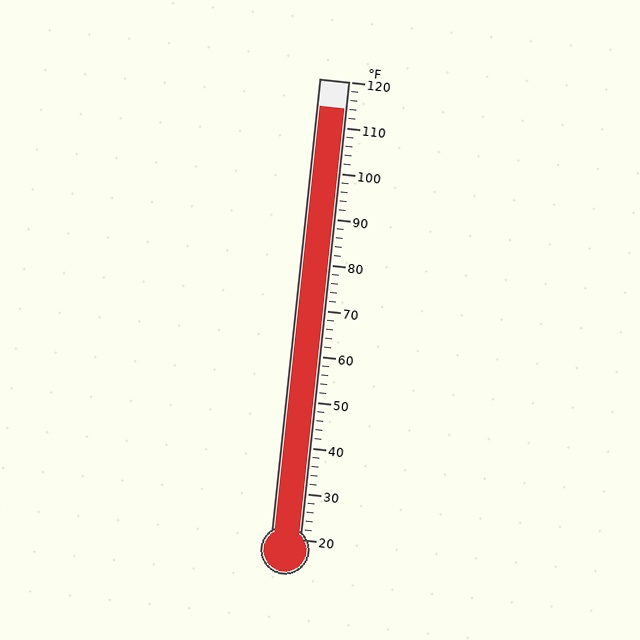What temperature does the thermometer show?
The thermometer shows approximately 114°F.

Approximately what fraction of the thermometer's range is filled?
The thermometer is filled to approximately 95% of its range.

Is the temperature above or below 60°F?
The temperature is above 60°F.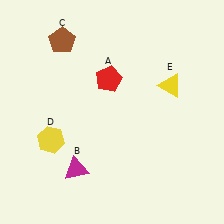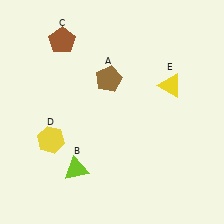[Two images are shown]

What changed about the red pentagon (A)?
In Image 1, A is red. In Image 2, it changed to brown.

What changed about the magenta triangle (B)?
In Image 1, B is magenta. In Image 2, it changed to lime.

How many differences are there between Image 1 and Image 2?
There are 2 differences between the two images.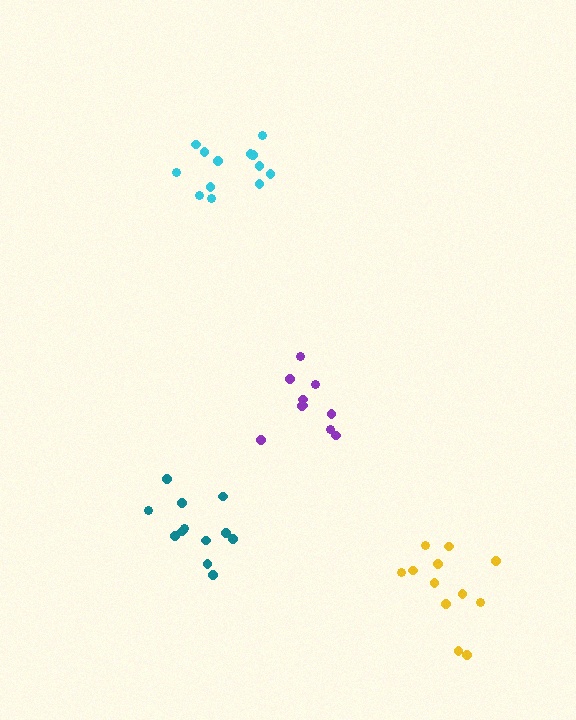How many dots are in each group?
Group 1: 12 dots, Group 2: 13 dots, Group 3: 10 dots, Group 4: 12 dots (47 total).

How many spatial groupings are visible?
There are 4 spatial groupings.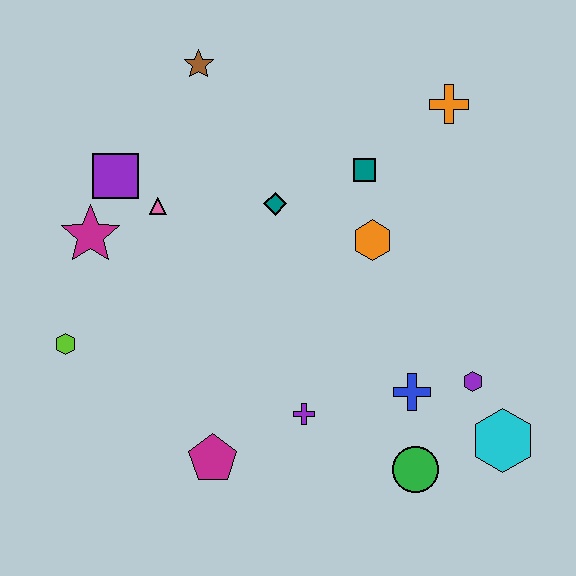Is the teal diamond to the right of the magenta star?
Yes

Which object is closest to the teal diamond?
The teal square is closest to the teal diamond.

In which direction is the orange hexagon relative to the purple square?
The orange hexagon is to the right of the purple square.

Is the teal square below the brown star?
Yes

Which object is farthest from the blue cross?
The brown star is farthest from the blue cross.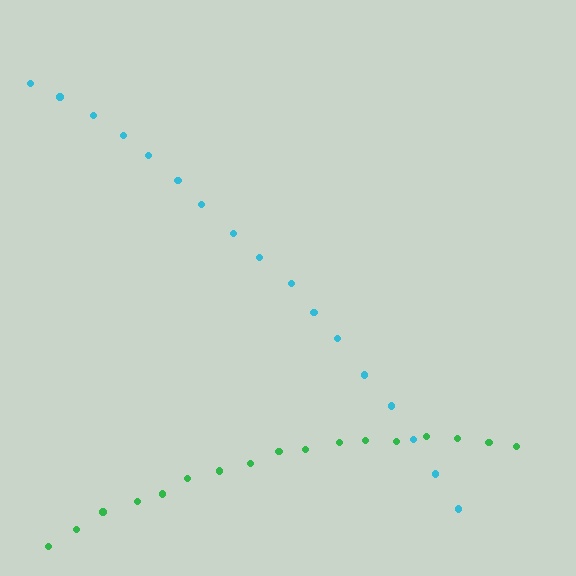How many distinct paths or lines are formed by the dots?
There are 2 distinct paths.